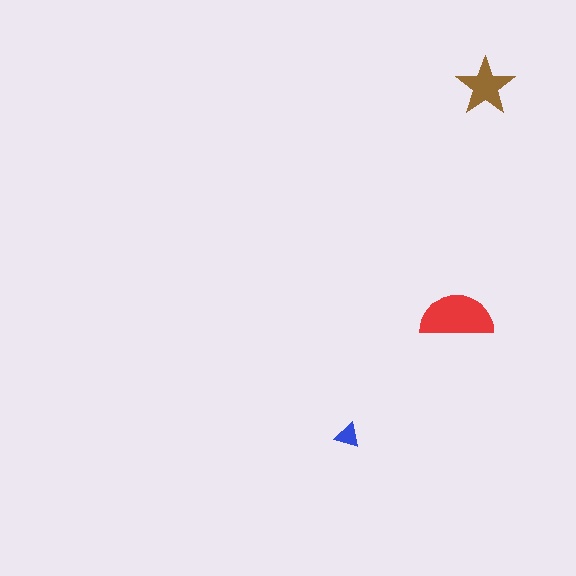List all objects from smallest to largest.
The blue triangle, the brown star, the red semicircle.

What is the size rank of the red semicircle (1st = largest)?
1st.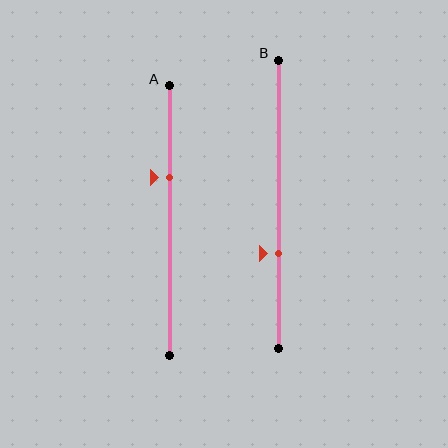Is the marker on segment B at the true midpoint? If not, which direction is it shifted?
No, the marker on segment B is shifted downward by about 17% of the segment length.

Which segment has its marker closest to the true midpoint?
Segment A has its marker closest to the true midpoint.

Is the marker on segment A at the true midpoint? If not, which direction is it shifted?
No, the marker on segment A is shifted upward by about 16% of the segment length.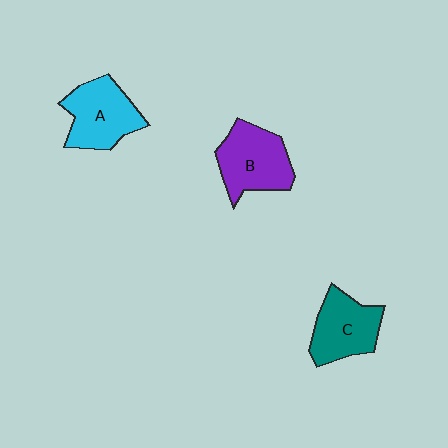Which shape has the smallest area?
Shape C (teal).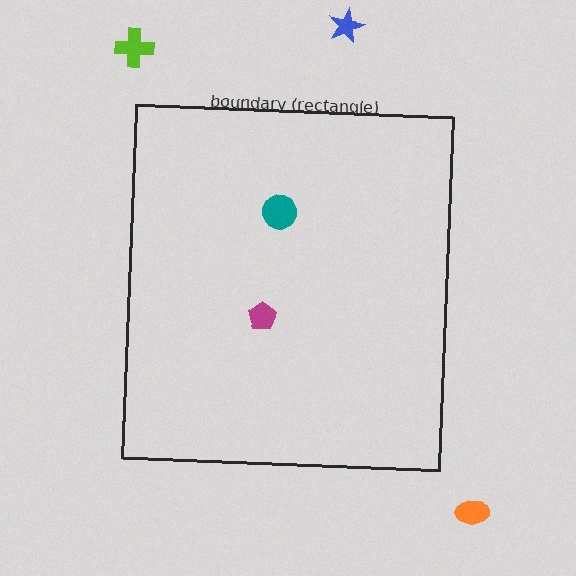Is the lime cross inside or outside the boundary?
Outside.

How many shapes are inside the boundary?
2 inside, 3 outside.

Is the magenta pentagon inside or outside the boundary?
Inside.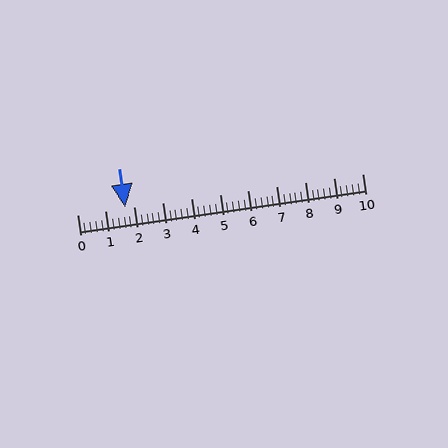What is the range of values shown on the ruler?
The ruler shows values from 0 to 10.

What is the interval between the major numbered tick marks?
The major tick marks are spaced 1 units apart.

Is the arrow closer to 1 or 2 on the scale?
The arrow is closer to 2.